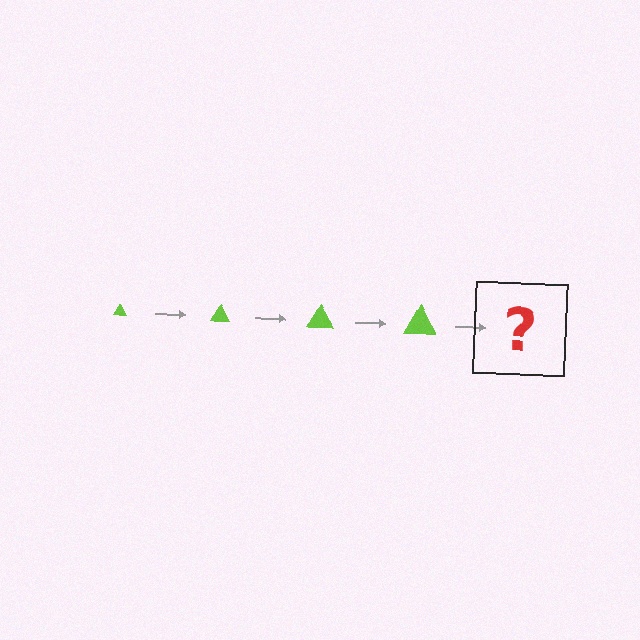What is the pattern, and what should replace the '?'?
The pattern is that the triangle gets progressively larger each step. The '?' should be a lime triangle, larger than the previous one.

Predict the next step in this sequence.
The next step is a lime triangle, larger than the previous one.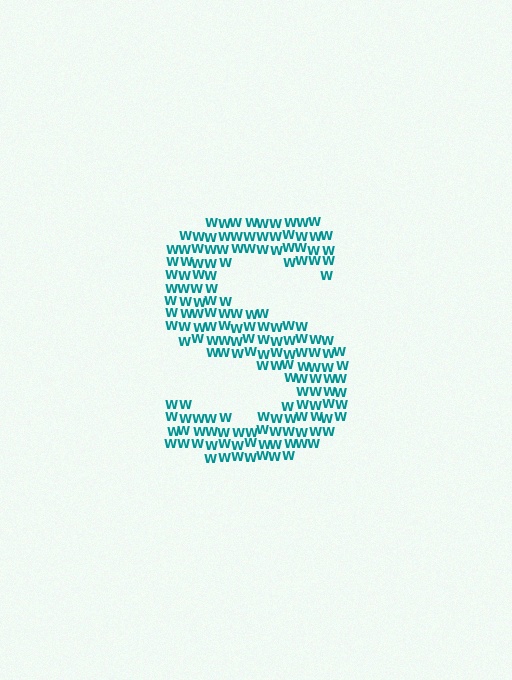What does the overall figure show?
The overall figure shows the letter S.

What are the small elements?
The small elements are letter W's.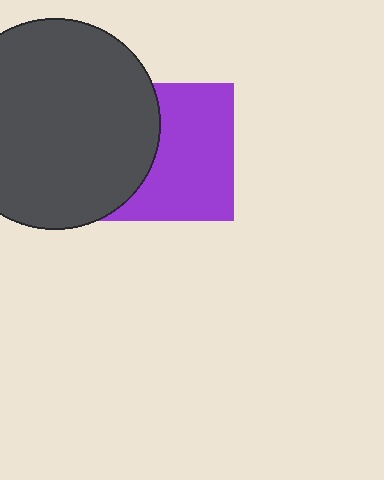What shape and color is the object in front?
The object in front is a dark gray circle.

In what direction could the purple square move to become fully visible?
The purple square could move right. That would shift it out from behind the dark gray circle entirely.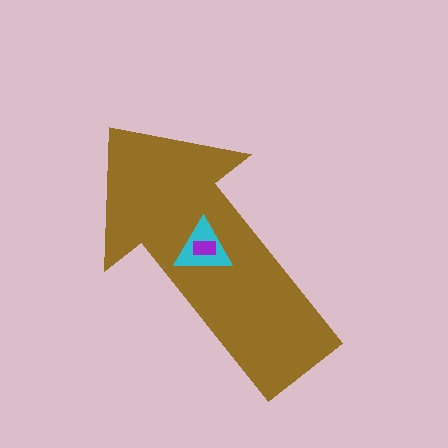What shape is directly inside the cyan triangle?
The purple rectangle.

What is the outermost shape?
The brown arrow.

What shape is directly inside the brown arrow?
The cyan triangle.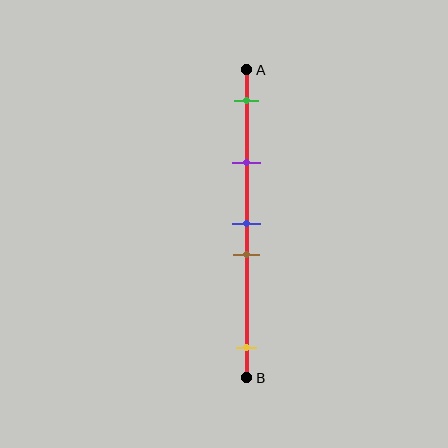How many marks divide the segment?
There are 5 marks dividing the segment.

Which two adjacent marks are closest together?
The blue and brown marks are the closest adjacent pair.